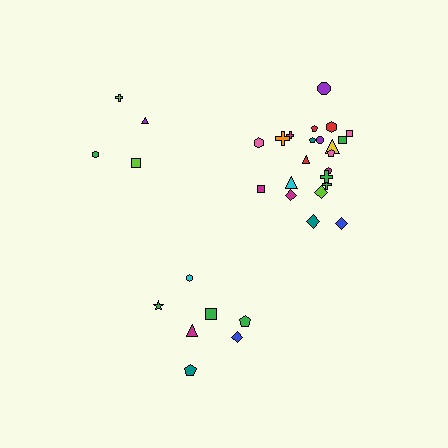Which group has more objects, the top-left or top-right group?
The top-right group.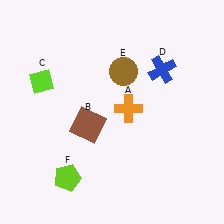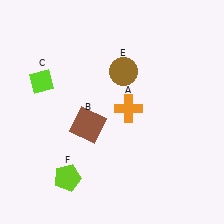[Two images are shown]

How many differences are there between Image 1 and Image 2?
There is 1 difference between the two images.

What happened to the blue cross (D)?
The blue cross (D) was removed in Image 2. It was in the top-right area of Image 1.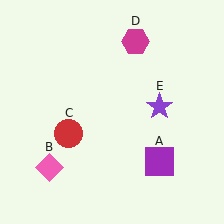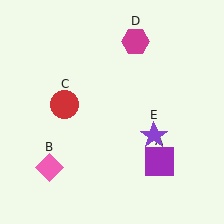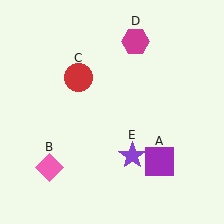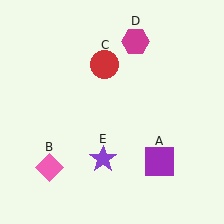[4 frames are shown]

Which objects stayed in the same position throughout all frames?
Purple square (object A) and pink diamond (object B) and magenta hexagon (object D) remained stationary.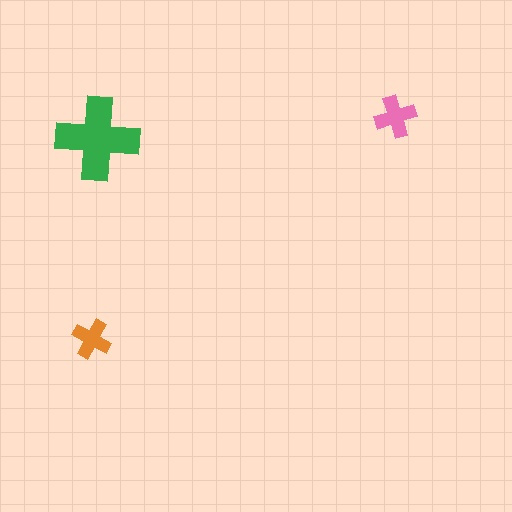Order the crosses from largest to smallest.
the green one, the pink one, the orange one.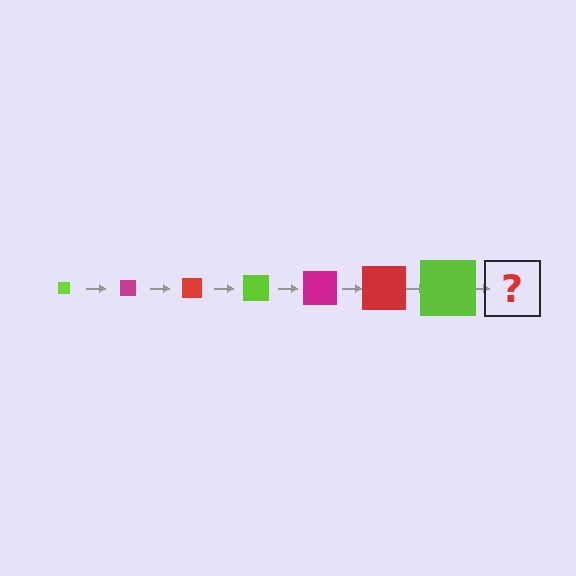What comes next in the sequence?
The next element should be a magenta square, larger than the previous one.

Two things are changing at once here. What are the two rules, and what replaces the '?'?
The two rules are that the square grows larger each step and the color cycles through lime, magenta, and red. The '?' should be a magenta square, larger than the previous one.